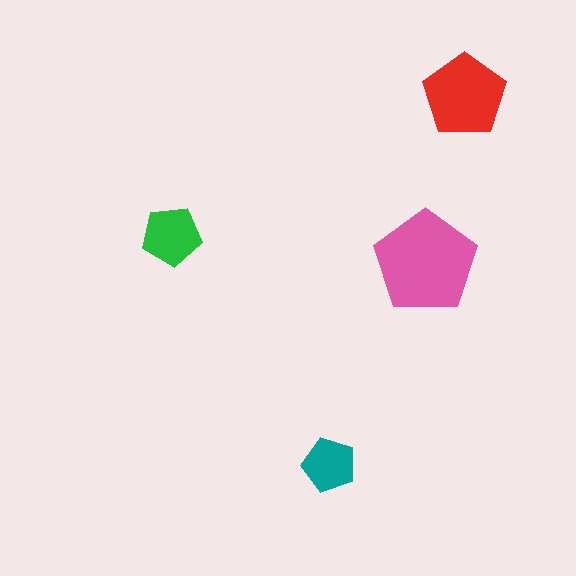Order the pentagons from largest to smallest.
the pink one, the red one, the green one, the teal one.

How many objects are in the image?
There are 4 objects in the image.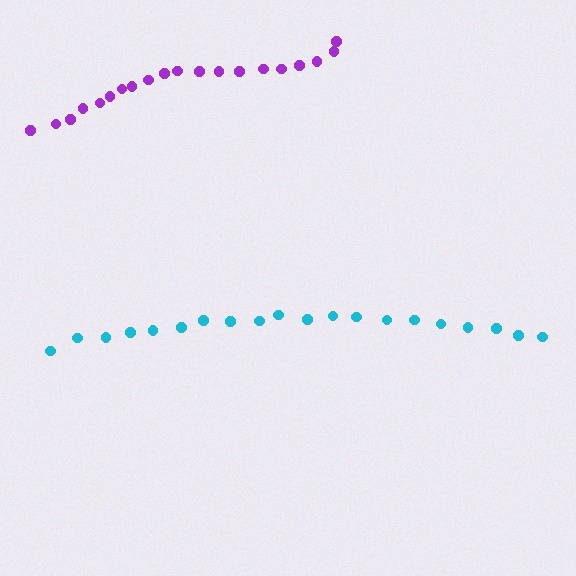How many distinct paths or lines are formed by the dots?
There are 2 distinct paths.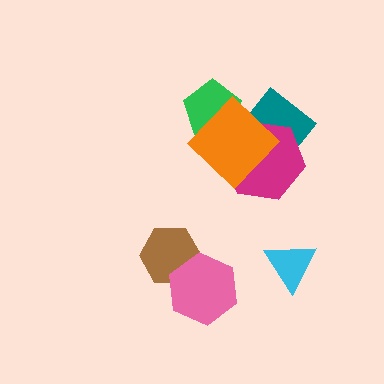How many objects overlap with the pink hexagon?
1 object overlaps with the pink hexagon.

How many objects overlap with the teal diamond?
2 objects overlap with the teal diamond.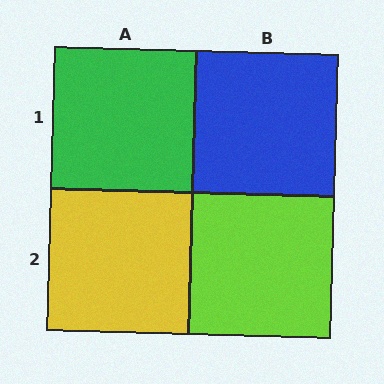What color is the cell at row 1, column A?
Green.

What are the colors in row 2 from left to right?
Yellow, lime.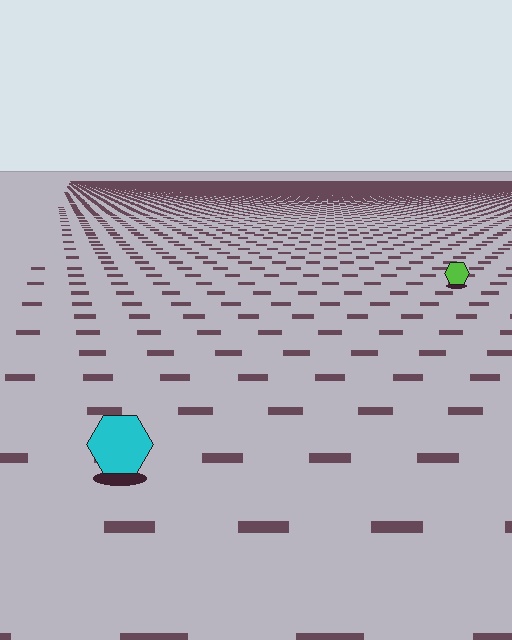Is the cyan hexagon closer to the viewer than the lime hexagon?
Yes. The cyan hexagon is closer — you can tell from the texture gradient: the ground texture is coarser near it.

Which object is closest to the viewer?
The cyan hexagon is closest. The texture marks near it are larger and more spread out.